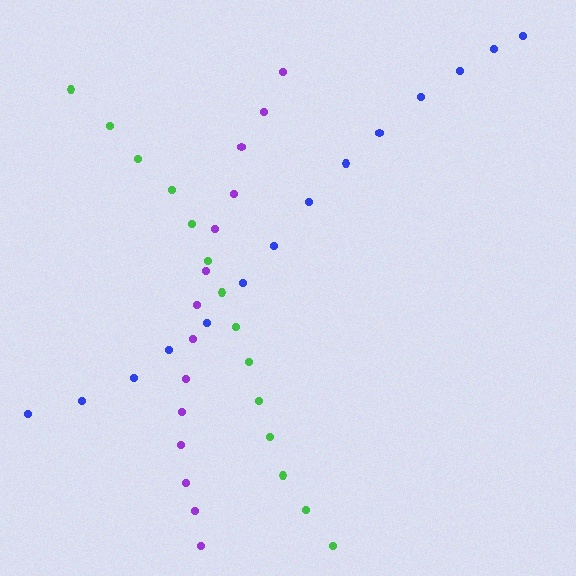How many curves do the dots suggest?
There are 3 distinct paths.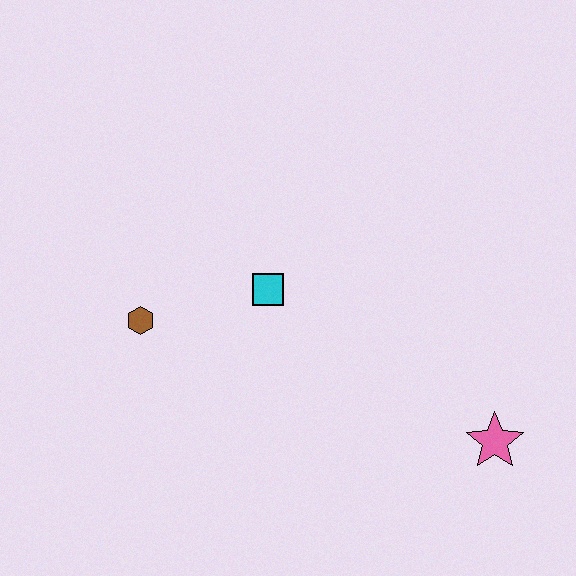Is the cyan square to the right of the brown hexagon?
Yes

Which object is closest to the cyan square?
The brown hexagon is closest to the cyan square.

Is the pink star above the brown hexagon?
No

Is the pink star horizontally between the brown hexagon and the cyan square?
No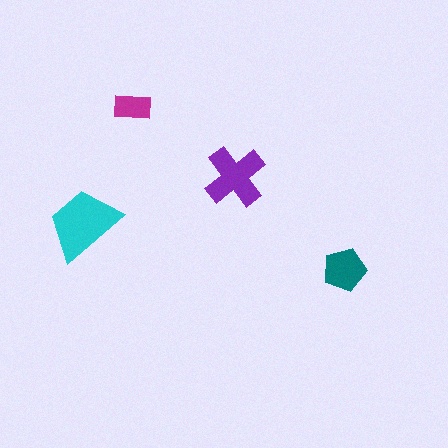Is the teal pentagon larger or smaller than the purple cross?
Smaller.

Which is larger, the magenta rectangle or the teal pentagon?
The teal pentagon.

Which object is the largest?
The cyan trapezoid.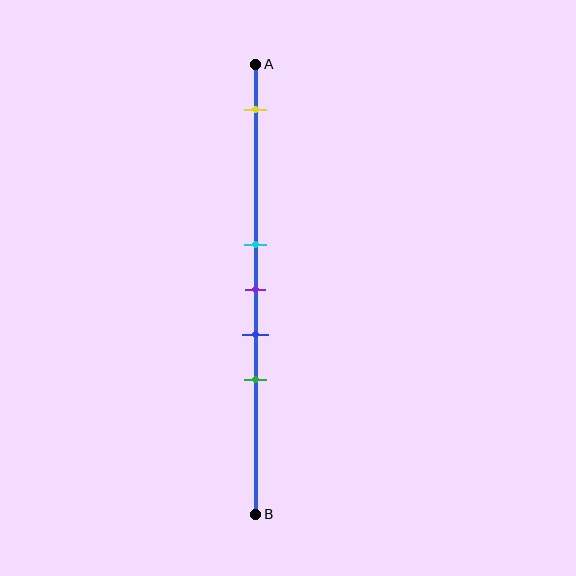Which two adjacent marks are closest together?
The cyan and purple marks are the closest adjacent pair.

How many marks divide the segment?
There are 5 marks dividing the segment.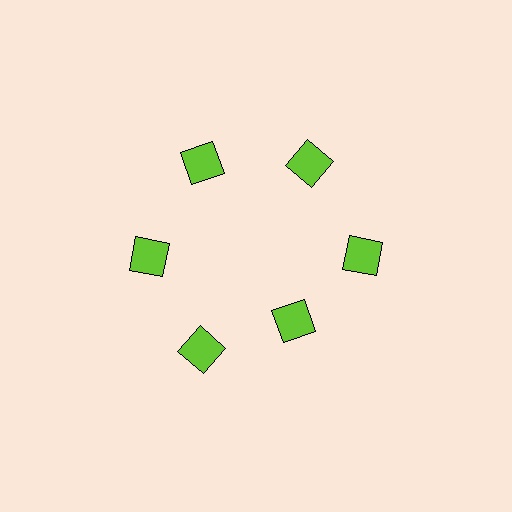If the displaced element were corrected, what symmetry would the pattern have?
It would have 6-fold rotational symmetry — the pattern would map onto itself every 60 degrees.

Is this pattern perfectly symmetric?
No. The 6 lime squares are arranged in a ring, but one element near the 5 o'clock position is pulled inward toward the center, breaking the 6-fold rotational symmetry.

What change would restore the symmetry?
The symmetry would be restored by moving it outward, back onto the ring so that all 6 squares sit at equal angles and equal distance from the center.